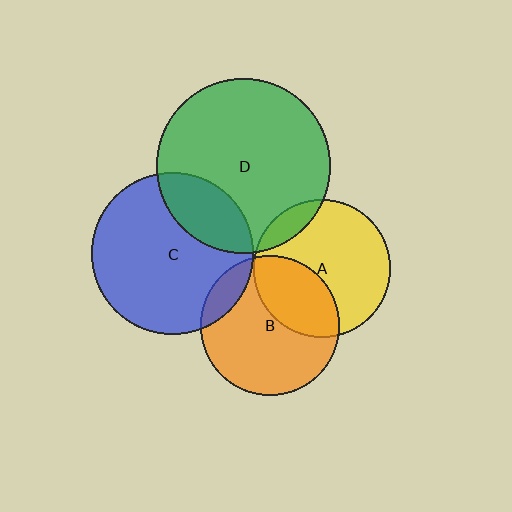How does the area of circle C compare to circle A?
Approximately 1.4 times.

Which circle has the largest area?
Circle D (green).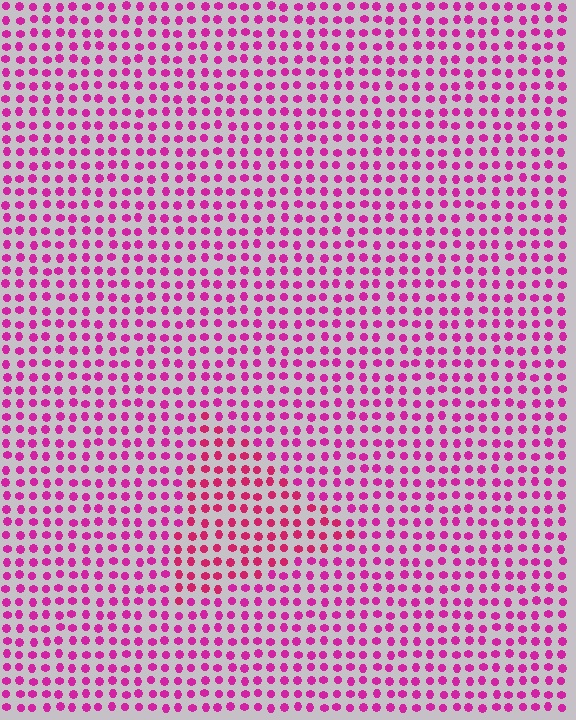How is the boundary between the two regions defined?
The boundary is defined purely by a slight shift in hue (about 20 degrees). Spacing, size, and orientation are identical on both sides.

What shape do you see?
I see a triangle.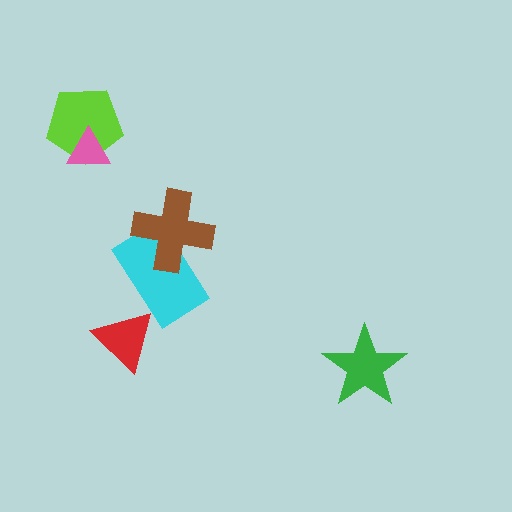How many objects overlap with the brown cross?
1 object overlaps with the brown cross.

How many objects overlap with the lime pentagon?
1 object overlaps with the lime pentagon.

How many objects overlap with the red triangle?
1 object overlaps with the red triangle.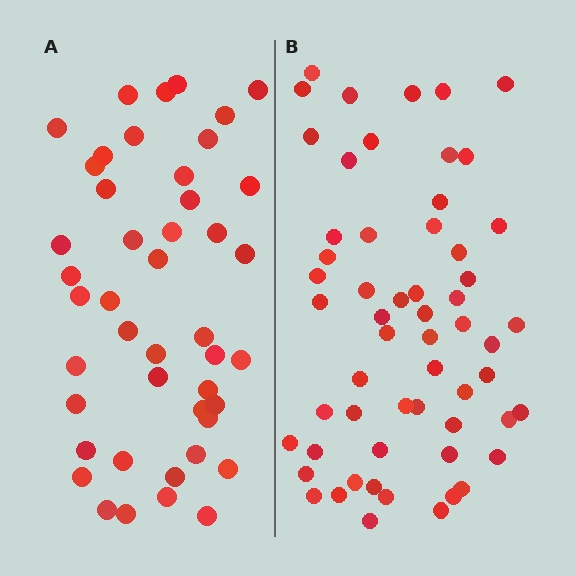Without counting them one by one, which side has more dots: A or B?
Region B (the right region) has more dots.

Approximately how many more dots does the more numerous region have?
Region B has approximately 15 more dots than region A.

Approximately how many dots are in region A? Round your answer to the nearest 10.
About 40 dots. (The exact count is 45, which rounds to 40.)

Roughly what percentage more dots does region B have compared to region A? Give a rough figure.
About 30% more.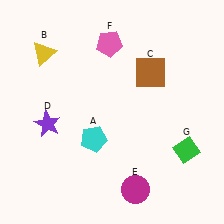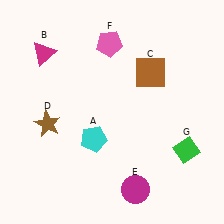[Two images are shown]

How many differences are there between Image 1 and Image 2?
There are 2 differences between the two images.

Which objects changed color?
B changed from yellow to magenta. D changed from purple to brown.